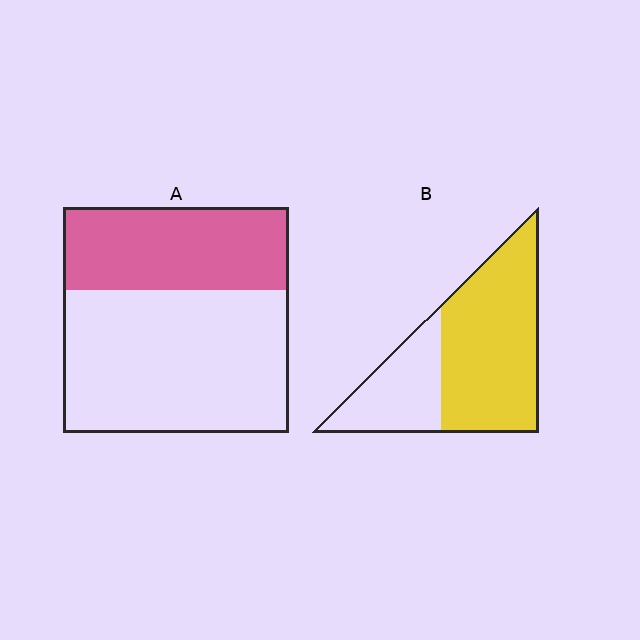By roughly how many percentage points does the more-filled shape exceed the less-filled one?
By roughly 30 percentage points (B over A).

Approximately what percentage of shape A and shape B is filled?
A is approximately 35% and B is approximately 70%.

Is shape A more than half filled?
No.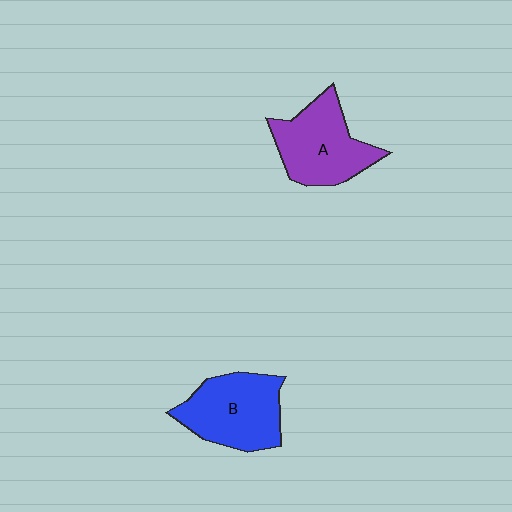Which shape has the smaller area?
Shape A (purple).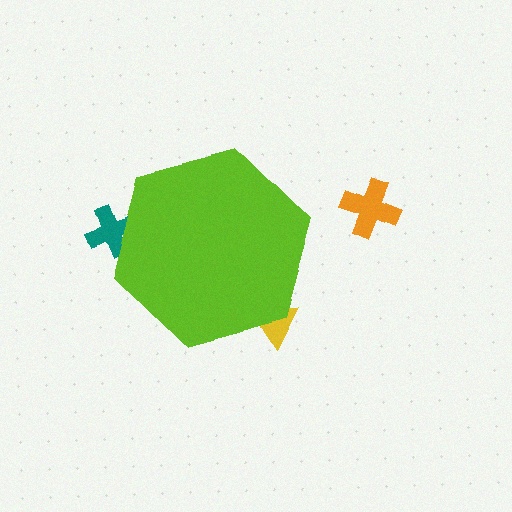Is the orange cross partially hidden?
No, the orange cross is fully visible.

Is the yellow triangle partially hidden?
Yes, the yellow triangle is partially hidden behind the lime hexagon.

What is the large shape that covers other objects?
A lime hexagon.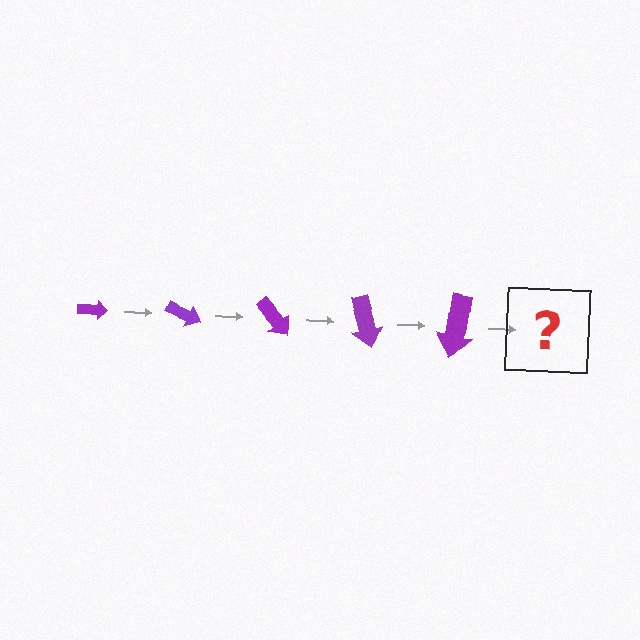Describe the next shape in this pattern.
It should be an arrow, larger than the previous one and rotated 125 degrees from the start.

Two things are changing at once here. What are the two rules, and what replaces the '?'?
The two rules are that the arrow grows larger each step and it rotates 25 degrees each step. The '?' should be an arrow, larger than the previous one and rotated 125 degrees from the start.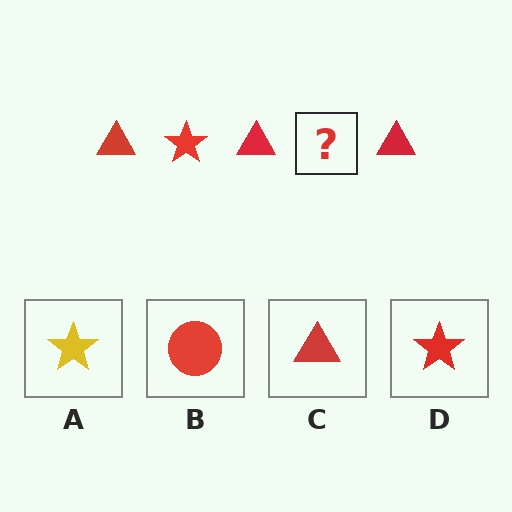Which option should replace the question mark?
Option D.